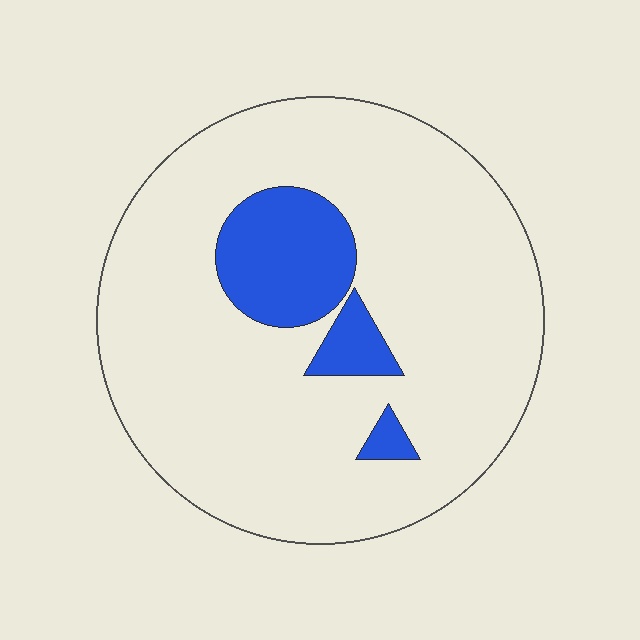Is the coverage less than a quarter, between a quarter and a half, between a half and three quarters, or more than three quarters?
Less than a quarter.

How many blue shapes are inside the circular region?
3.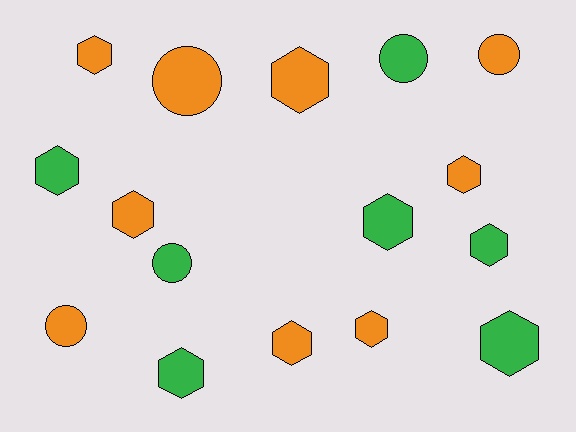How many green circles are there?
There are 2 green circles.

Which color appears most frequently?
Orange, with 9 objects.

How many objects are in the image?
There are 16 objects.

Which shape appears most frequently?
Hexagon, with 11 objects.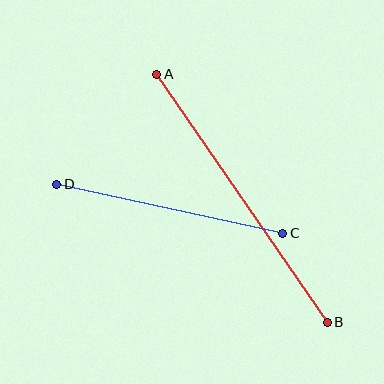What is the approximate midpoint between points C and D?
The midpoint is at approximately (170, 209) pixels.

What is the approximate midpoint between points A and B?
The midpoint is at approximately (242, 198) pixels.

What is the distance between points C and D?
The distance is approximately 231 pixels.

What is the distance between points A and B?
The distance is approximately 301 pixels.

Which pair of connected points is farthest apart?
Points A and B are farthest apart.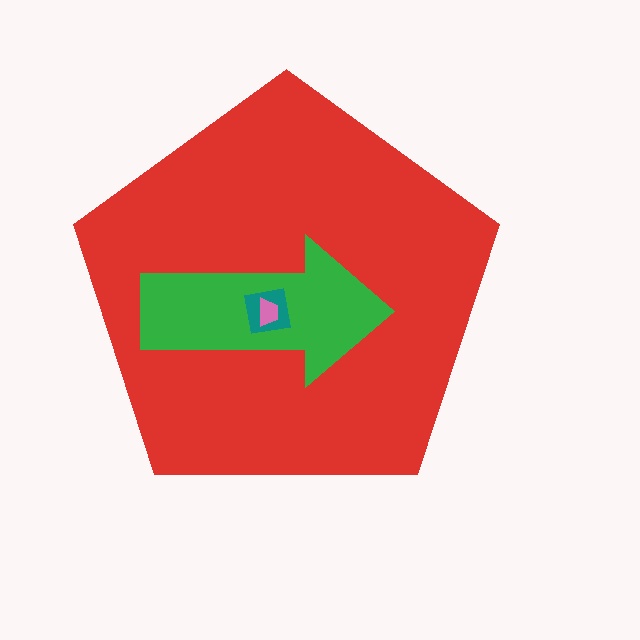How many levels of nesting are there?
4.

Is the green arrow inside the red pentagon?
Yes.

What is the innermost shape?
The pink trapezoid.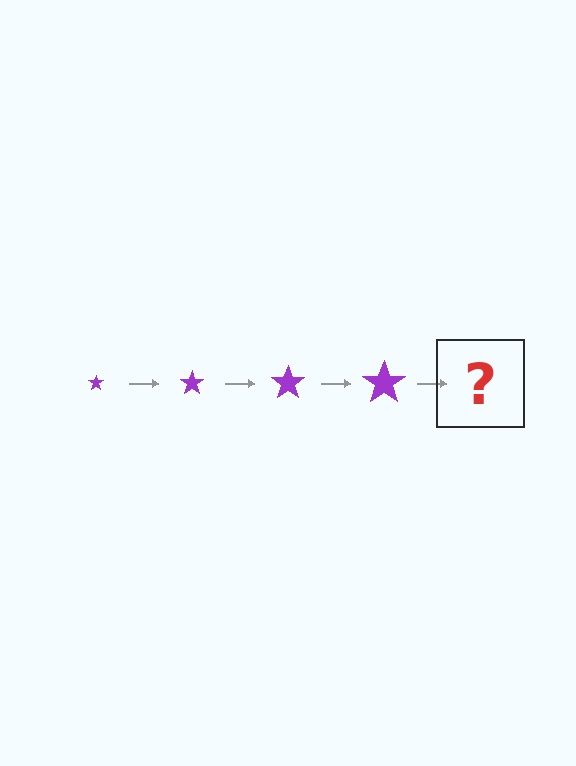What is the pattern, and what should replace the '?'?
The pattern is that the star gets progressively larger each step. The '?' should be a purple star, larger than the previous one.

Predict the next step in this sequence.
The next step is a purple star, larger than the previous one.